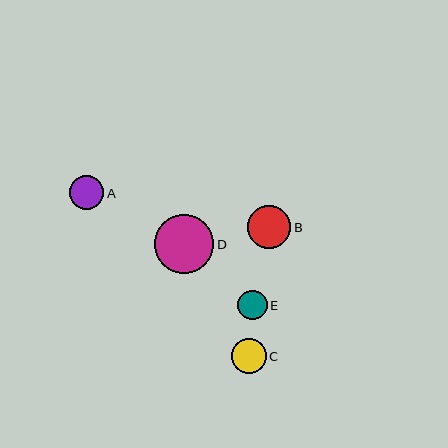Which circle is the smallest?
Circle E is the smallest with a size of approximately 29 pixels.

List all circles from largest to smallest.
From largest to smallest: D, B, C, A, E.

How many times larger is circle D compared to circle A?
Circle D is approximately 1.7 times the size of circle A.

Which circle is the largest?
Circle D is the largest with a size of approximately 59 pixels.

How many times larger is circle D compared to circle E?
Circle D is approximately 2.0 times the size of circle E.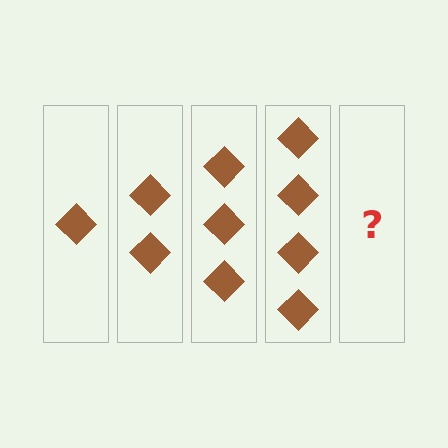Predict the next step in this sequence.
The next step is 5 diamonds.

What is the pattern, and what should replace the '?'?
The pattern is that each step adds one more diamond. The '?' should be 5 diamonds.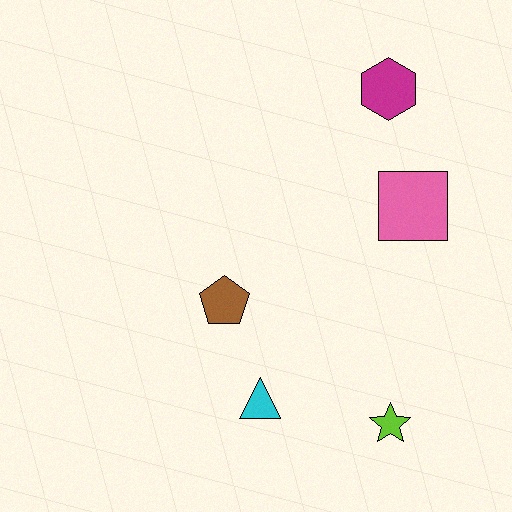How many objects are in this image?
There are 5 objects.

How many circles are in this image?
There are no circles.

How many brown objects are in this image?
There is 1 brown object.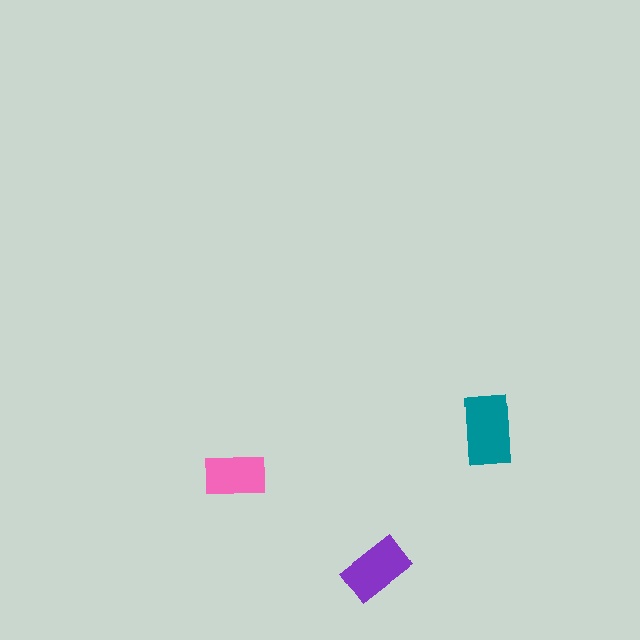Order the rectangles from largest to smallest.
the teal one, the purple one, the pink one.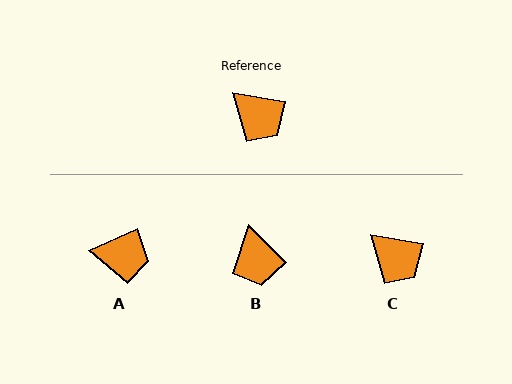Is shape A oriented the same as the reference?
No, it is off by about 34 degrees.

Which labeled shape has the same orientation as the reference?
C.